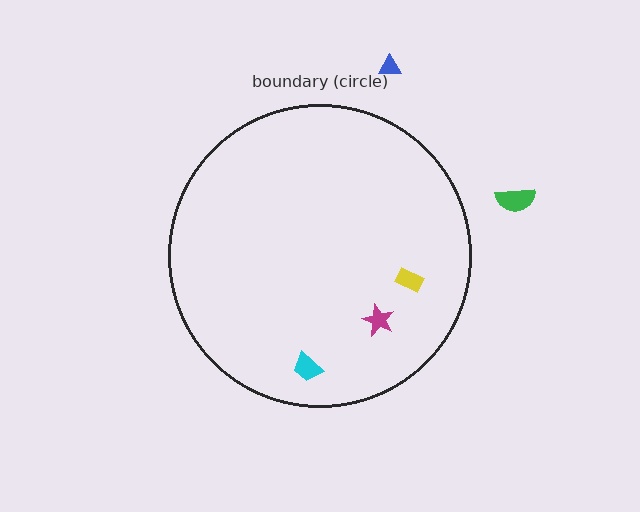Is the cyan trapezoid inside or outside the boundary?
Inside.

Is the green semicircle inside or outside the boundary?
Outside.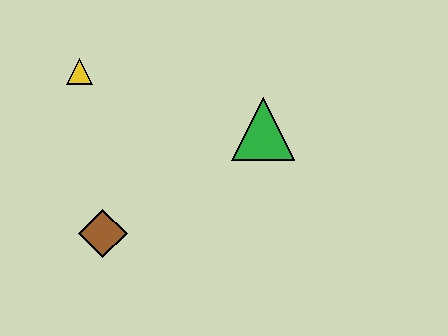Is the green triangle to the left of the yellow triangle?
No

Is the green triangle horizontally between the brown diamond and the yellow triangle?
No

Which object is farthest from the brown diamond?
The green triangle is farthest from the brown diamond.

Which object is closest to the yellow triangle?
The brown diamond is closest to the yellow triangle.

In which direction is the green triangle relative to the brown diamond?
The green triangle is to the right of the brown diamond.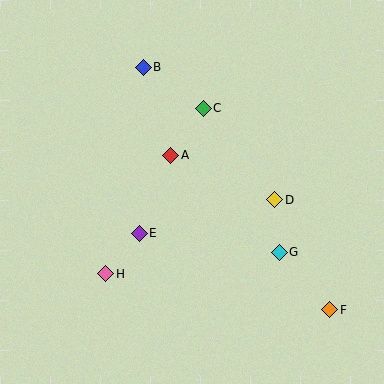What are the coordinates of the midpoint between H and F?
The midpoint between H and F is at (218, 292).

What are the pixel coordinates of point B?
Point B is at (143, 67).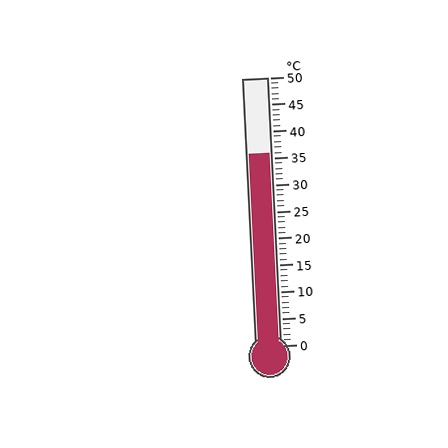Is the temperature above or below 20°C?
The temperature is above 20°C.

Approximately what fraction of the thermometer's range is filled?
The thermometer is filled to approximately 70% of its range.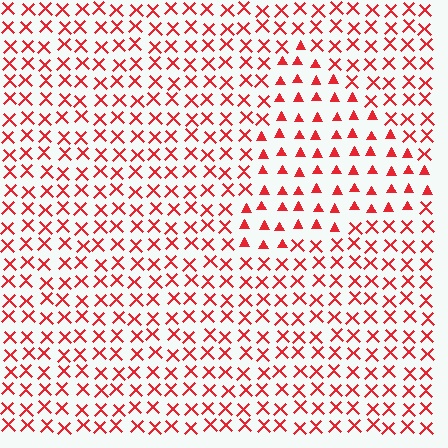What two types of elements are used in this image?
The image uses triangles inside the triangle region and X marks outside it.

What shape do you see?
I see a triangle.